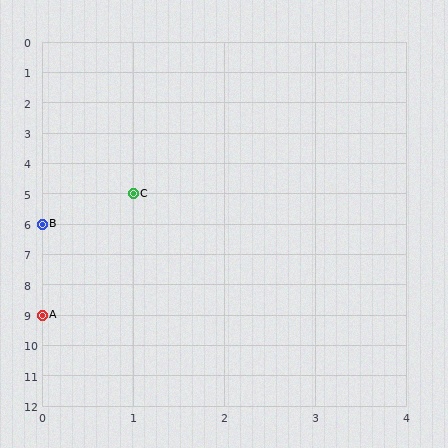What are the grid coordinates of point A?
Point A is at grid coordinates (0, 9).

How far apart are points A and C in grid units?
Points A and C are 1 column and 4 rows apart (about 4.1 grid units diagonally).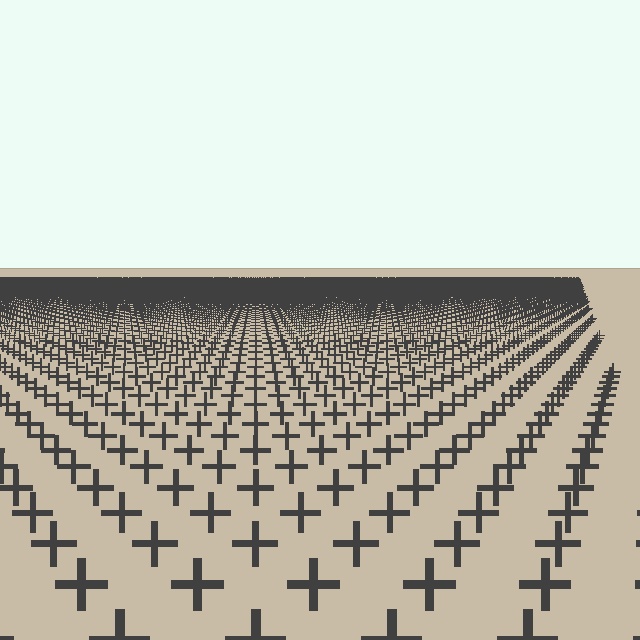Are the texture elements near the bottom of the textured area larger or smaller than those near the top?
Larger. Near the bottom, elements are closer to the viewer and appear at a bigger on-screen size.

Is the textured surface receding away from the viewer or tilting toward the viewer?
The surface is receding away from the viewer. Texture elements get smaller and denser toward the top.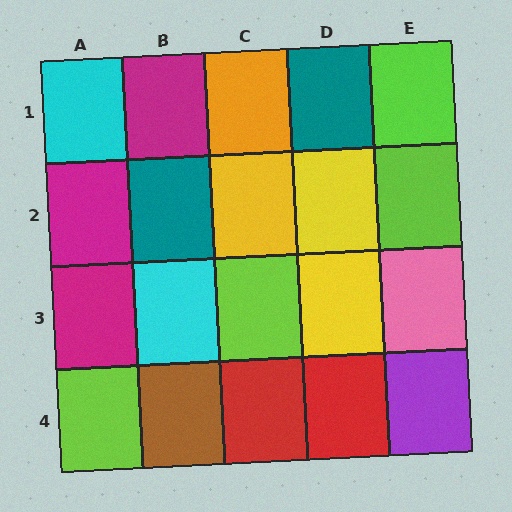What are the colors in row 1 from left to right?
Cyan, magenta, orange, teal, lime.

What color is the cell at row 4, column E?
Purple.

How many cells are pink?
1 cell is pink.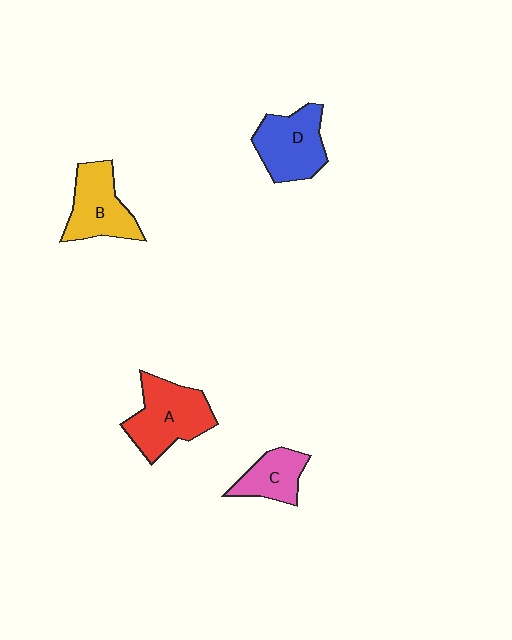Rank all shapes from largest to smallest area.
From largest to smallest: A (red), D (blue), B (yellow), C (pink).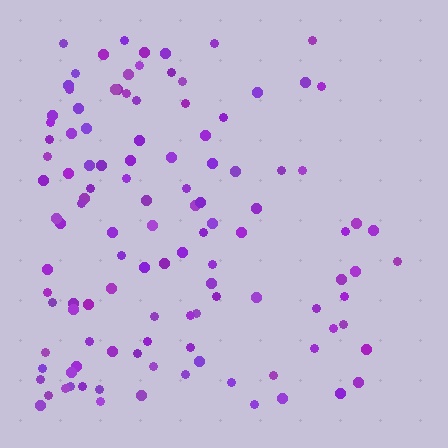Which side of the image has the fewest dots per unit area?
The right.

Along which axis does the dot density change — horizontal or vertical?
Horizontal.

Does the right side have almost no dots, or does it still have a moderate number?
Still a moderate number, just noticeably fewer than the left.